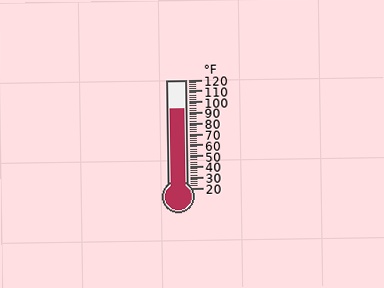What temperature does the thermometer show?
The thermometer shows approximately 94°F.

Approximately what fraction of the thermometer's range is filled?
The thermometer is filled to approximately 75% of its range.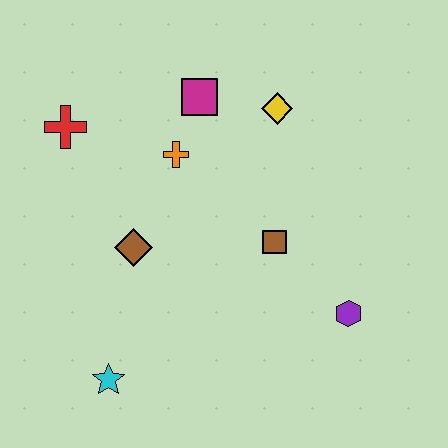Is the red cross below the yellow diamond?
Yes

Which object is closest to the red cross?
The orange cross is closest to the red cross.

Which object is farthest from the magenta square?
The cyan star is farthest from the magenta square.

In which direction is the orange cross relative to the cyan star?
The orange cross is above the cyan star.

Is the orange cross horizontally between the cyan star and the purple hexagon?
Yes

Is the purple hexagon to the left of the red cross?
No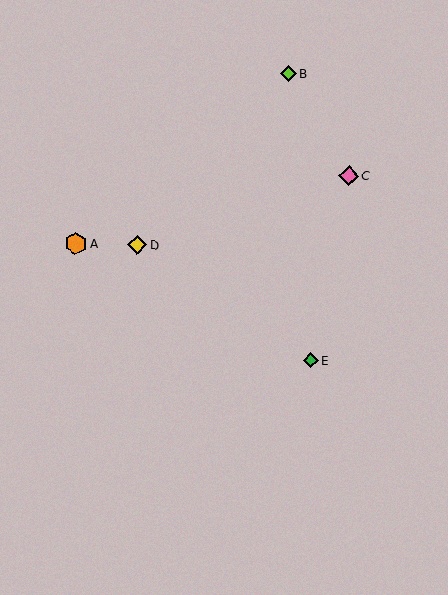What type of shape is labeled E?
Shape E is a green diamond.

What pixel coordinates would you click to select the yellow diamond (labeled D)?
Click at (137, 245) to select the yellow diamond D.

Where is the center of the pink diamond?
The center of the pink diamond is at (349, 176).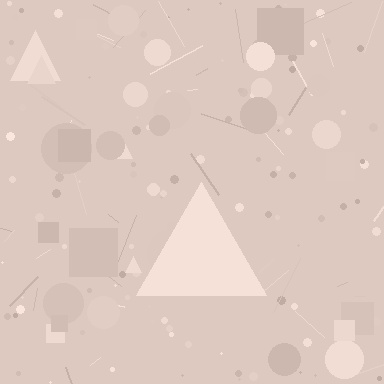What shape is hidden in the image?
A triangle is hidden in the image.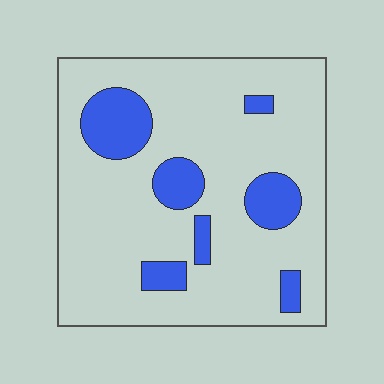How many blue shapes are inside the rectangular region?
7.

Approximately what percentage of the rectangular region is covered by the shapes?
Approximately 15%.